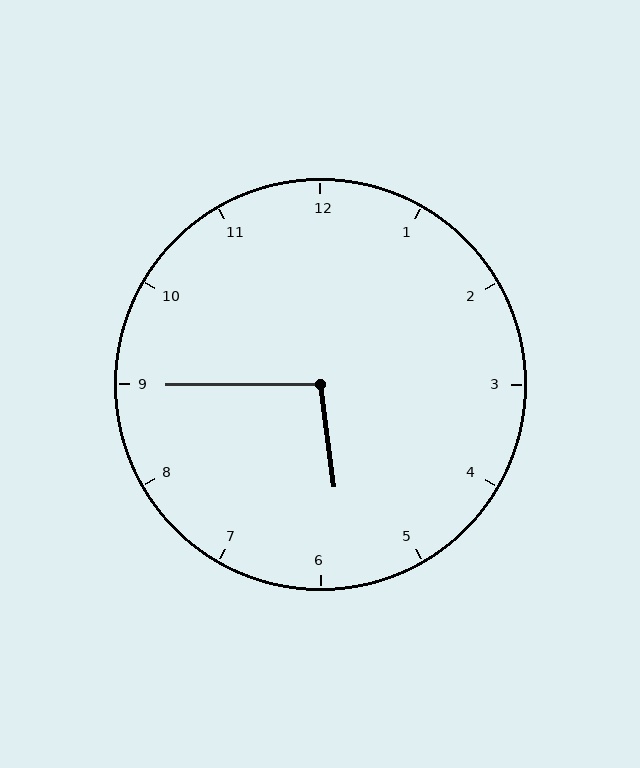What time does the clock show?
5:45.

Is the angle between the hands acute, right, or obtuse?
It is obtuse.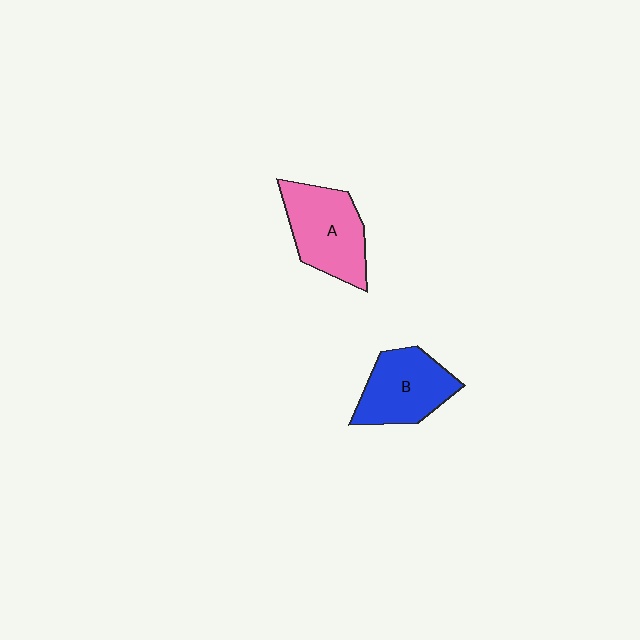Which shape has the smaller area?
Shape B (blue).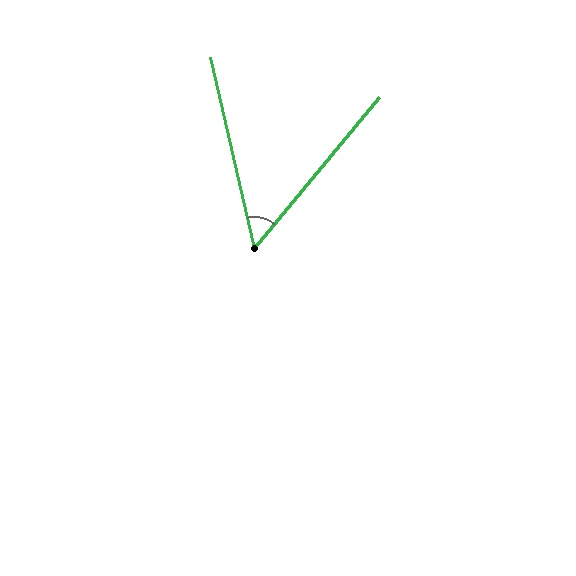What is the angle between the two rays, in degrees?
Approximately 53 degrees.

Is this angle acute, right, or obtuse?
It is acute.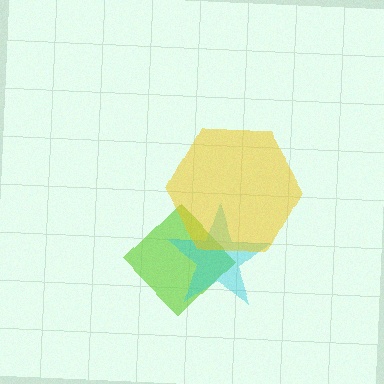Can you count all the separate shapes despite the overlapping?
Yes, there are 3 separate shapes.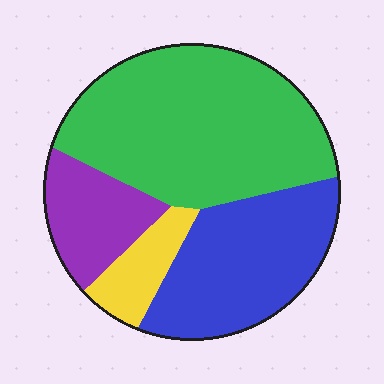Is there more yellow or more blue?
Blue.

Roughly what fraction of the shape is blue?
Blue takes up between a quarter and a half of the shape.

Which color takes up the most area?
Green, at roughly 50%.